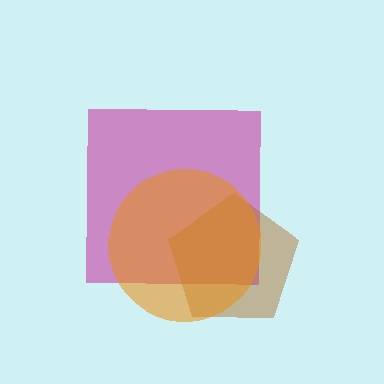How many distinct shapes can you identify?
There are 3 distinct shapes: a magenta square, a brown pentagon, an orange circle.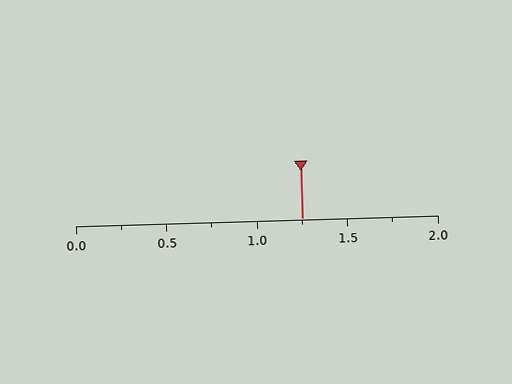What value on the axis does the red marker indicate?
The marker indicates approximately 1.25.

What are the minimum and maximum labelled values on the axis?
The axis runs from 0.0 to 2.0.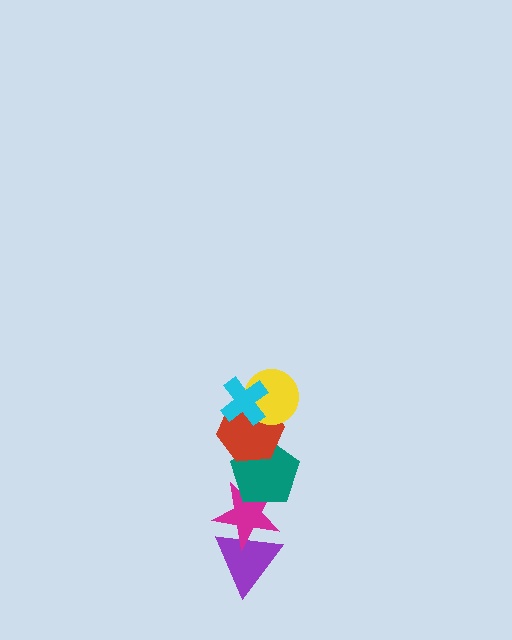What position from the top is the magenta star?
The magenta star is 5th from the top.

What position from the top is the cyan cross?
The cyan cross is 1st from the top.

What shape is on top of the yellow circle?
The cyan cross is on top of the yellow circle.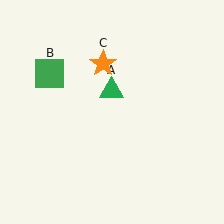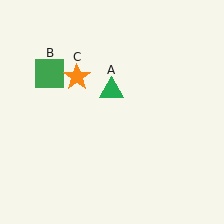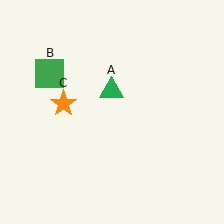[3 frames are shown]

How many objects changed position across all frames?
1 object changed position: orange star (object C).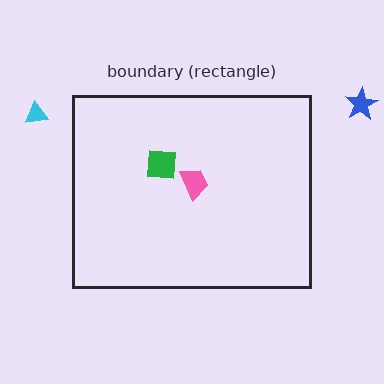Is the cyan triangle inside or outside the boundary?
Outside.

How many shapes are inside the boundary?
2 inside, 2 outside.